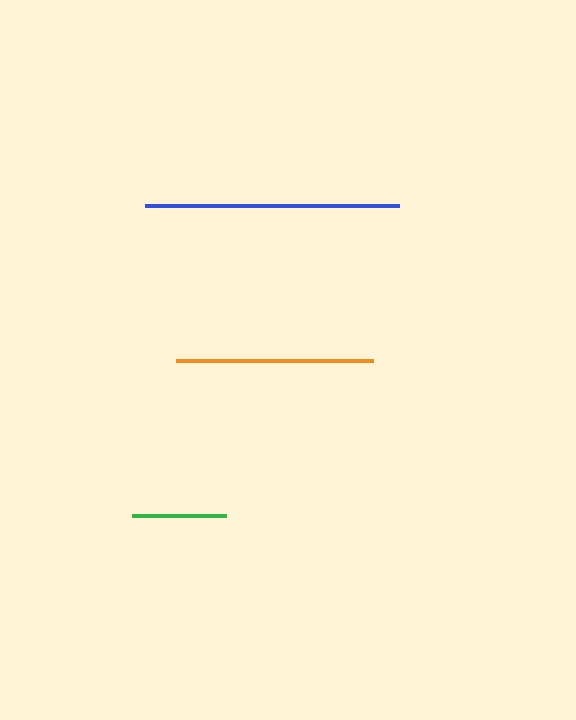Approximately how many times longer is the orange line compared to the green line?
The orange line is approximately 2.1 times the length of the green line.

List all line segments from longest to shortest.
From longest to shortest: blue, orange, green.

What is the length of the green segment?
The green segment is approximately 93 pixels long.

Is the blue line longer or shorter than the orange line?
The blue line is longer than the orange line.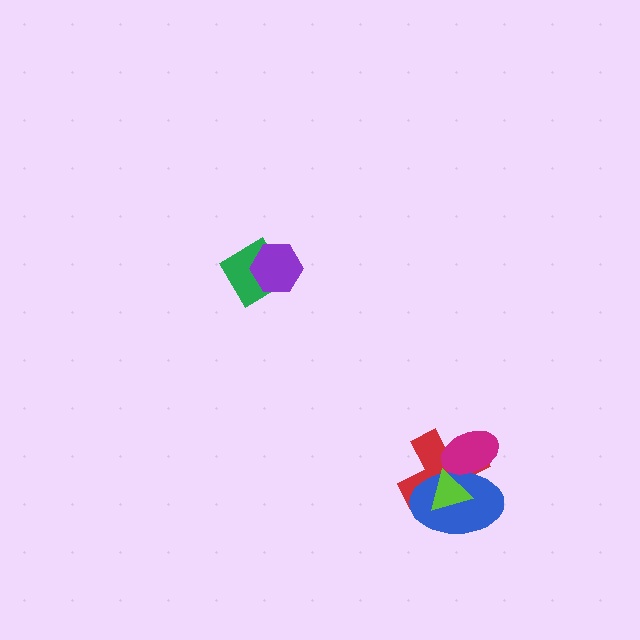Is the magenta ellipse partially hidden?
Yes, it is partially covered by another shape.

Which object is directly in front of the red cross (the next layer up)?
The blue ellipse is directly in front of the red cross.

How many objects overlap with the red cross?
3 objects overlap with the red cross.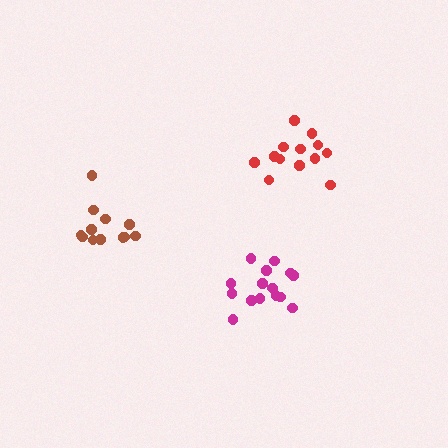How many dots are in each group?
Group 1: 13 dots, Group 2: 12 dots, Group 3: 15 dots (40 total).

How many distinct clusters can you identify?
There are 3 distinct clusters.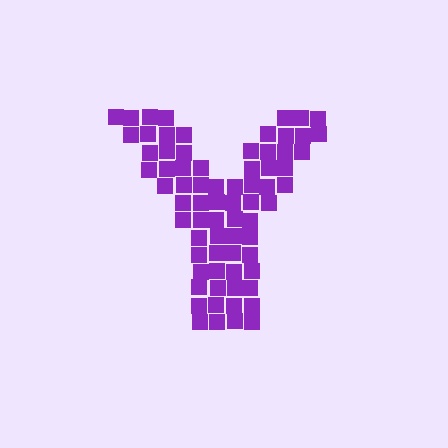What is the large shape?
The large shape is the letter Y.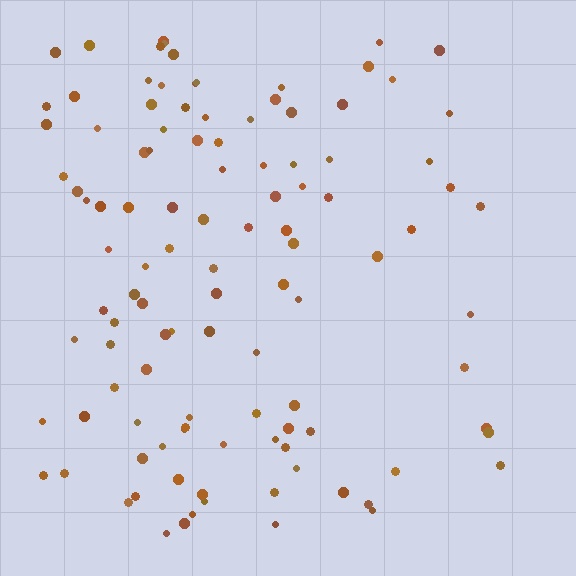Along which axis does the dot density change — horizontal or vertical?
Horizontal.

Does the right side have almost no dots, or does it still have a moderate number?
Still a moderate number, just noticeably fewer than the left.